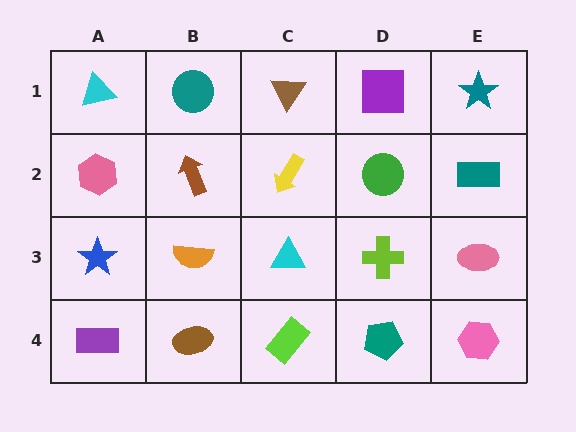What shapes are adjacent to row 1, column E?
A teal rectangle (row 2, column E), a purple square (row 1, column D).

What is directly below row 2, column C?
A cyan triangle.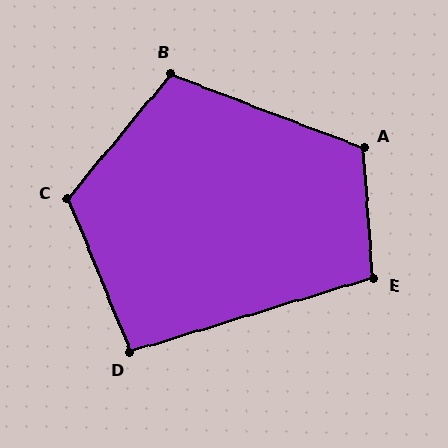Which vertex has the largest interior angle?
C, at approximately 118 degrees.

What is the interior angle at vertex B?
Approximately 109 degrees (obtuse).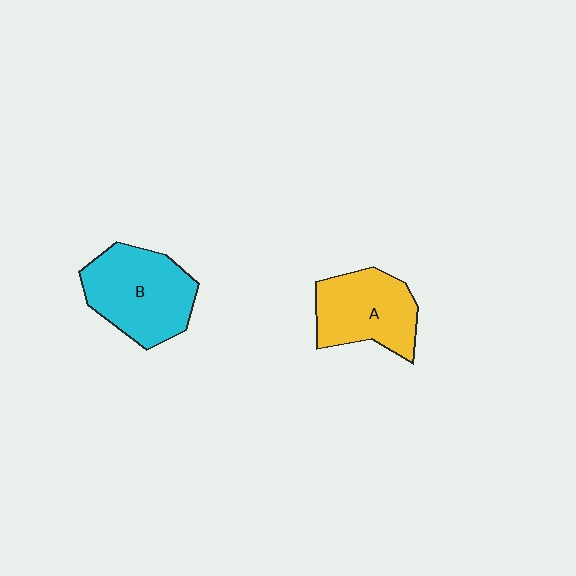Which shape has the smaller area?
Shape A (yellow).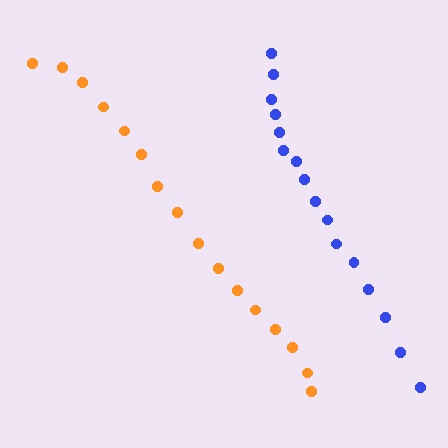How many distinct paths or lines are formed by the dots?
There are 2 distinct paths.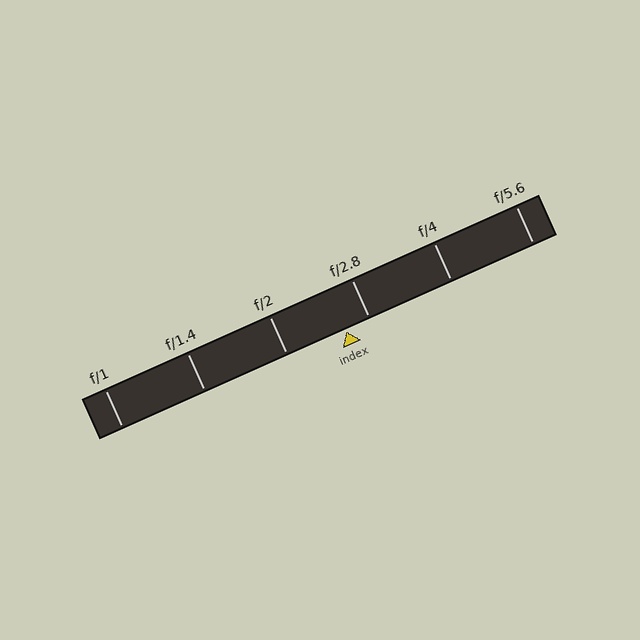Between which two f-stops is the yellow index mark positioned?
The index mark is between f/2 and f/2.8.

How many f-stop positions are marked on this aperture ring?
There are 6 f-stop positions marked.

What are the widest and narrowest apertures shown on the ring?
The widest aperture shown is f/1 and the narrowest is f/5.6.